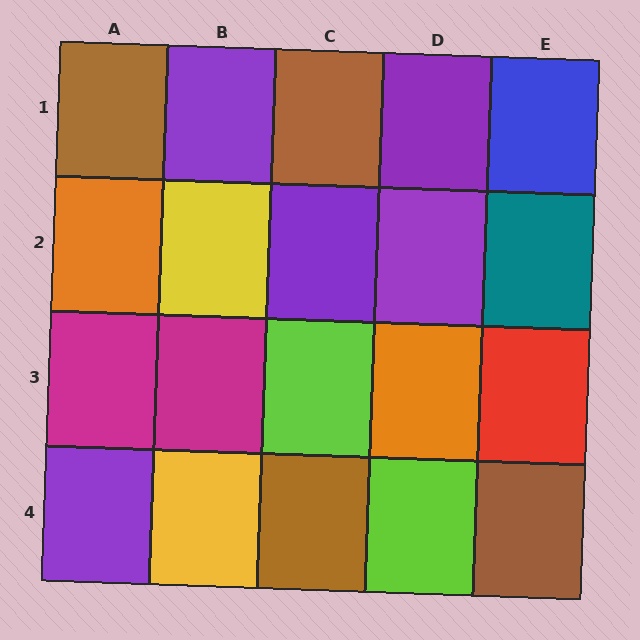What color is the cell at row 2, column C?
Purple.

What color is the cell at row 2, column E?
Teal.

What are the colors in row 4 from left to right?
Purple, yellow, brown, lime, brown.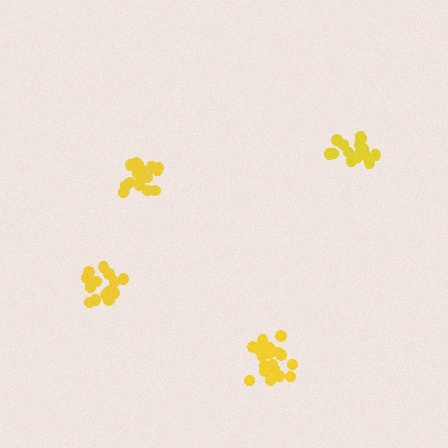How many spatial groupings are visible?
There are 4 spatial groupings.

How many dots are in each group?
Group 1: 16 dots, Group 2: 17 dots, Group 3: 20 dots, Group 4: 16 dots (69 total).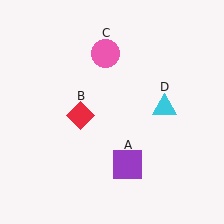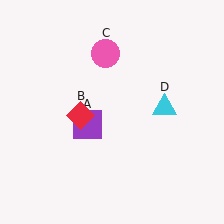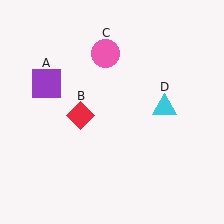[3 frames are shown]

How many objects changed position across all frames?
1 object changed position: purple square (object A).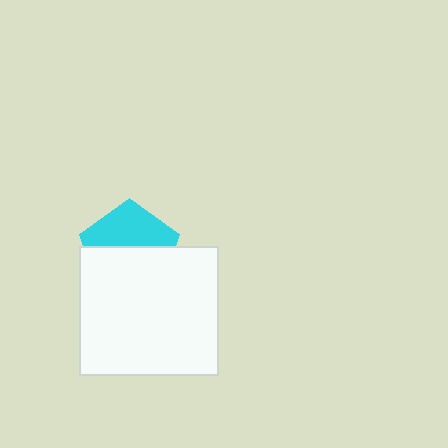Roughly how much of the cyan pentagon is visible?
A small part of it is visible (roughly 44%).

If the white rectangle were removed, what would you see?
You would see the complete cyan pentagon.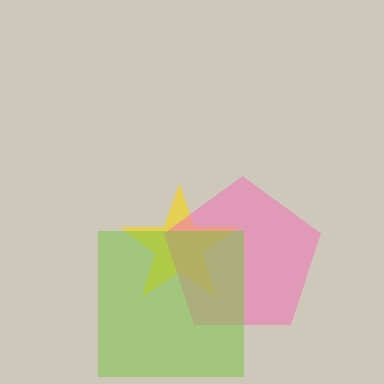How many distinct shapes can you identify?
There are 3 distinct shapes: a yellow star, a pink pentagon, a lime square.